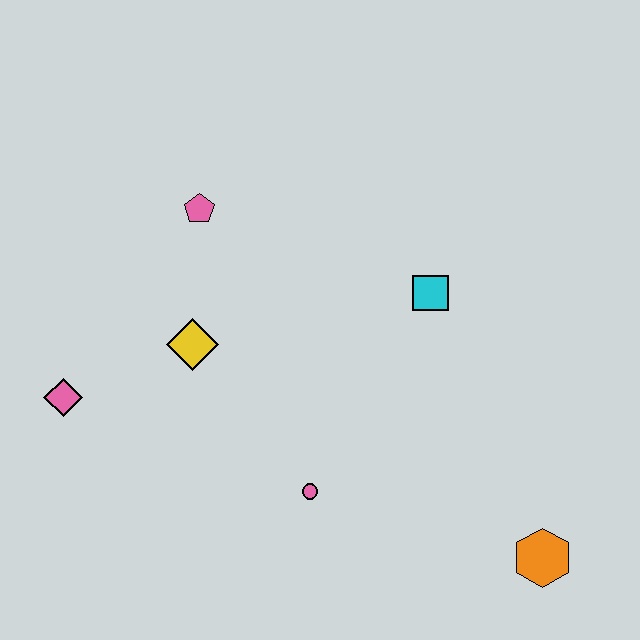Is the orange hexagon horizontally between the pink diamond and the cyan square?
No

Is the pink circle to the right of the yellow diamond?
Yes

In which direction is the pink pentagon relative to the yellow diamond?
The pink pentagon is above the yellow diamond.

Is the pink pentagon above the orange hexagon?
Yes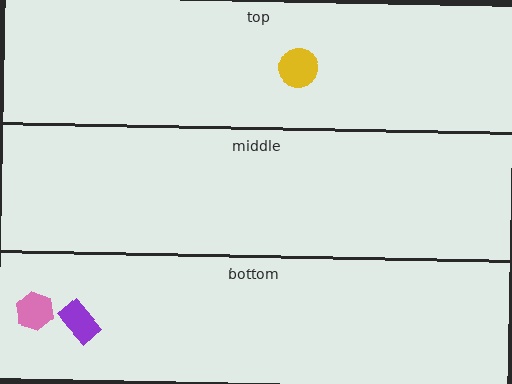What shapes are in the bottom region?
The purple rectangle, the pink hexagon.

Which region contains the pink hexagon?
The bottom region.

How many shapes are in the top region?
1.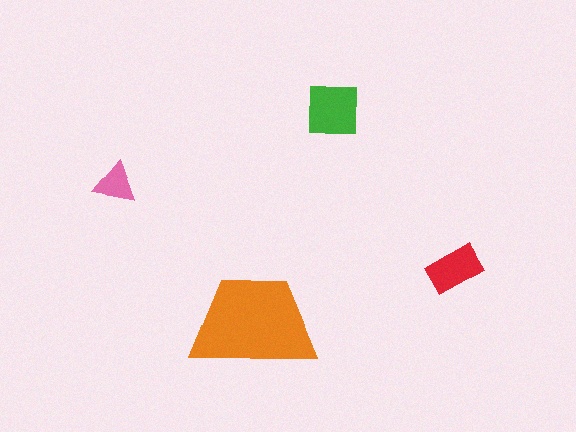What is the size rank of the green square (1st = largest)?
2nd.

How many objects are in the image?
There are 4 objects in the image.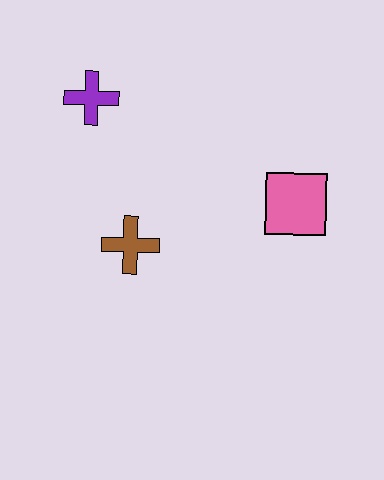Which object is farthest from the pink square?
The purple cross is farthest from the pink square.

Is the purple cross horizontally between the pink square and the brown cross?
No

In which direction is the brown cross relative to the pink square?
The brown cross is to the left of the pink square.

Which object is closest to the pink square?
The brown cross is closest to the pink square.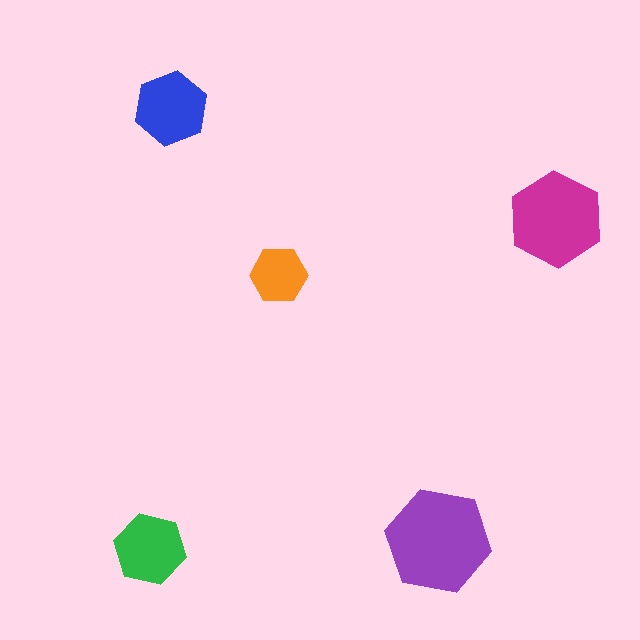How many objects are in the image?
There are 5 objects in the image.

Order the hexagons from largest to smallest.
the purple one, the magenta one, the blue one, the green one, the orange one.